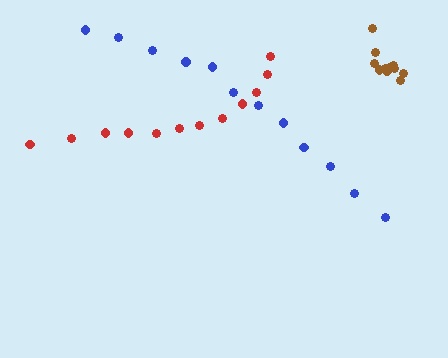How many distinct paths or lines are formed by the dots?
There are 3 distinct paths.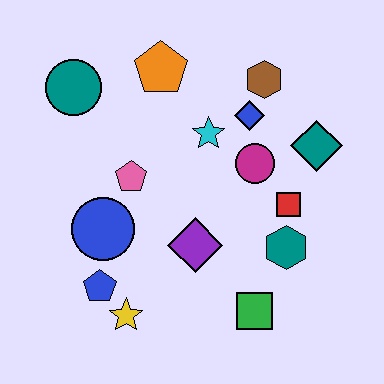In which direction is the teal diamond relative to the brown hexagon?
The teal diamond is below the brown hexagon.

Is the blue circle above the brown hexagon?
No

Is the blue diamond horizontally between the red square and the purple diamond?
Yes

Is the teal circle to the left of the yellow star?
Yes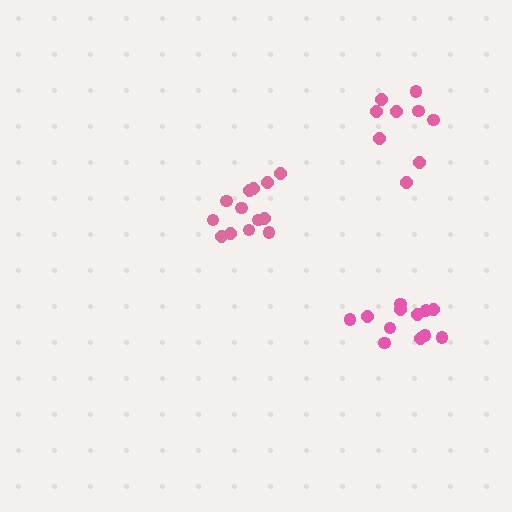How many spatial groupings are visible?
There are 3 spatial groupings.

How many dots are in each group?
Group 1: 13 dots, Group 2: 12 dots, Group 3: 9 dots (34 total).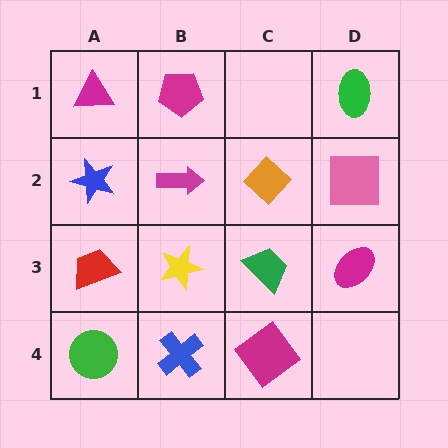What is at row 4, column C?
A magenta diamond.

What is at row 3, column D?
A magenta ellipse.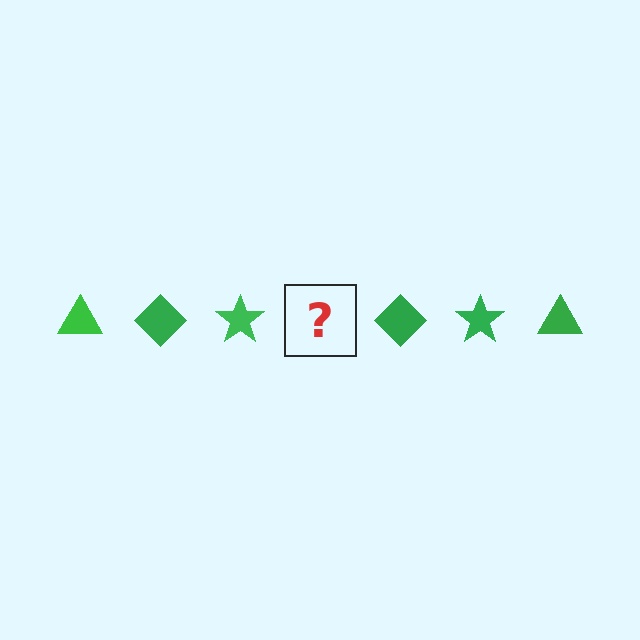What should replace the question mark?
The question mark should be replaced with a green triangle.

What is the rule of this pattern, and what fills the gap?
The rule is that the pattern cycles through triangle, diamond, star shapes in green. The gap should be filled with a green triangle.